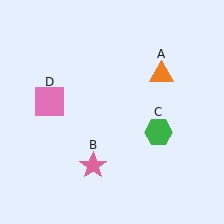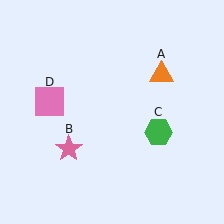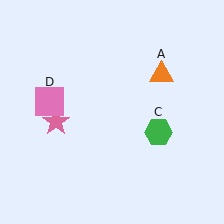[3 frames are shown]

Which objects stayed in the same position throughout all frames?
Orange triangle (object A) and green hexagon (object C) and pink square (object D) remained stationary.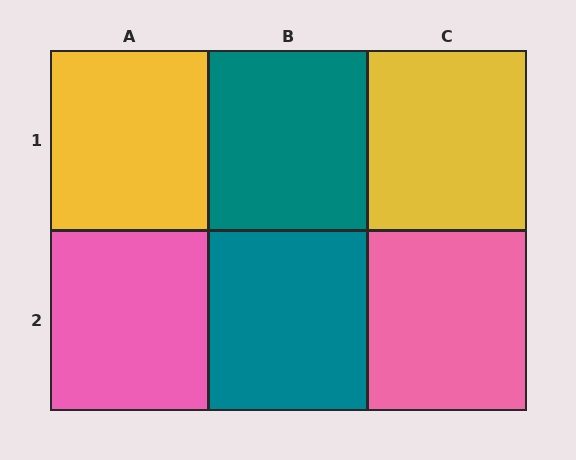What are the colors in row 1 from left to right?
Yellow, teal, yellow.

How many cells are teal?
2 cells are teal.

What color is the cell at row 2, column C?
Pink.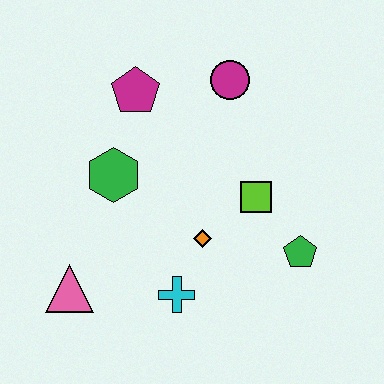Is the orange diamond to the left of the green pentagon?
Yes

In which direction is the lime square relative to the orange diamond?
The lime square is to the right of the orange diamond.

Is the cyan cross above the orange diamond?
No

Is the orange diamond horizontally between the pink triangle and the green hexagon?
No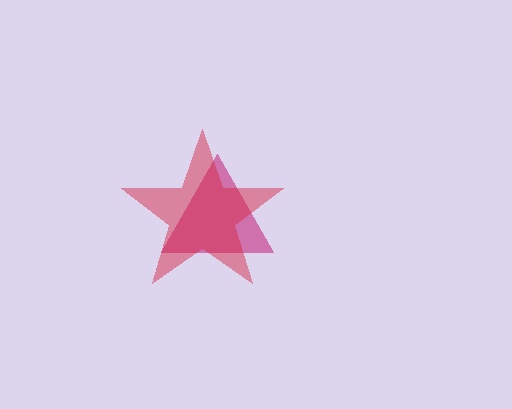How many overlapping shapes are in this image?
There are 2 overlapping shapes in the image.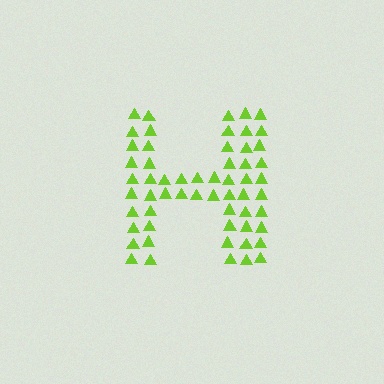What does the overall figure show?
The overall figure shows the letter H.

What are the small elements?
The small elements are triangles.